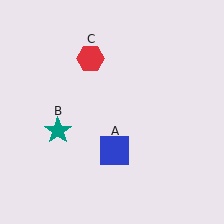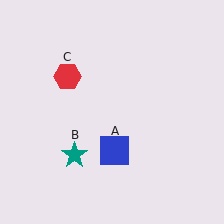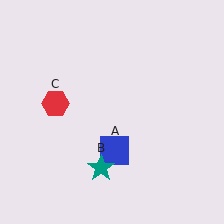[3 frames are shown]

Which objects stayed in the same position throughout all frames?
Blue square (object A) remained stationary.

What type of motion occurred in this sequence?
The teal star (object B), red hexagon (object C) rotated counterclockwise around the center of the scene.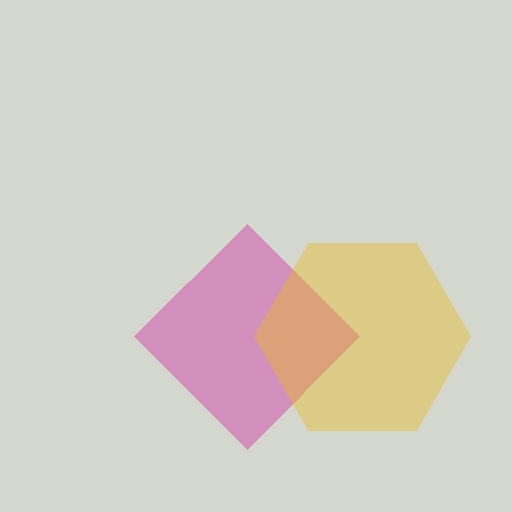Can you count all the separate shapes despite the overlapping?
Yes, there are 2 separate shapes.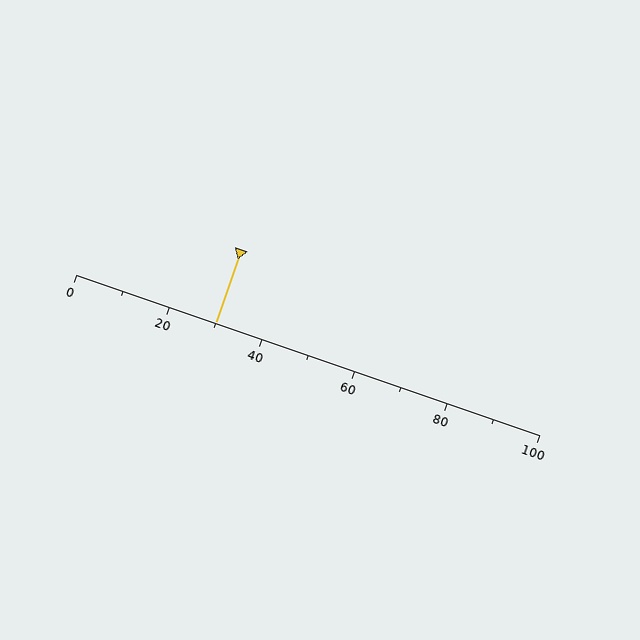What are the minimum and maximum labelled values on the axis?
The axis runs from 0 to 100.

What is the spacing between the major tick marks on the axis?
The major ticks are spaced 20 apart.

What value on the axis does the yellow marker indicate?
The marker indicates approximately 30.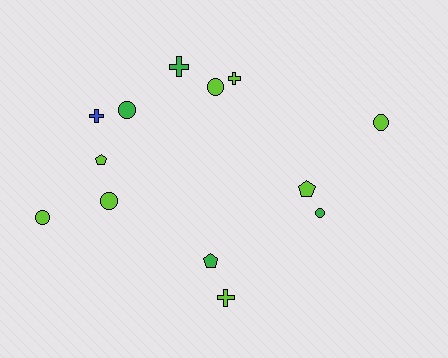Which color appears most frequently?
Lime, with 8 objects.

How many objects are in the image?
There are 13 objects.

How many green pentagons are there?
There is 1 green pentagon.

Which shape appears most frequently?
Circle, with 6 objects.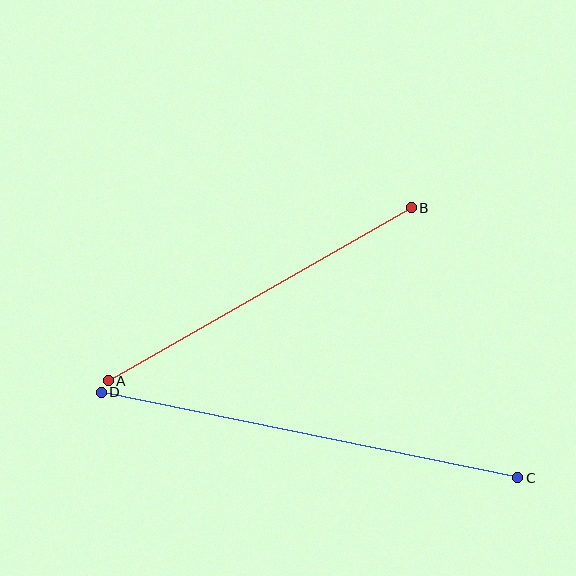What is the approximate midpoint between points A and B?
The midpoint is at approximately (260, 294) pixels.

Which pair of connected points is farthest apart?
Points C and D are farthest apart.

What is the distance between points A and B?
The distance is approximately 349 pixels.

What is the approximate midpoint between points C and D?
The midpoint is at approximately (309, 435) pixels.